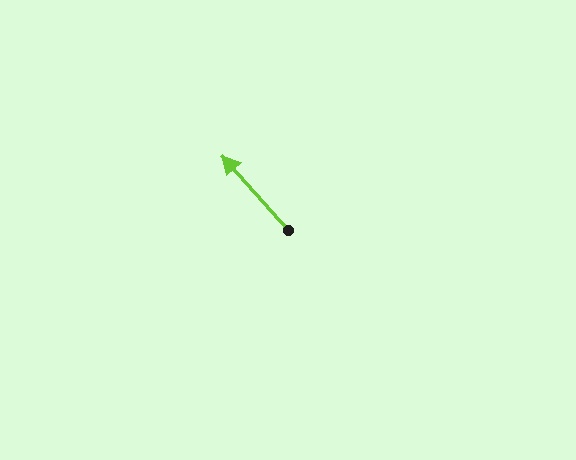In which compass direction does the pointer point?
Northwest.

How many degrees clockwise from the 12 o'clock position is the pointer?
Approximately 318 degrees.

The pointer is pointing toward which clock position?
Roughly 11 o'clock.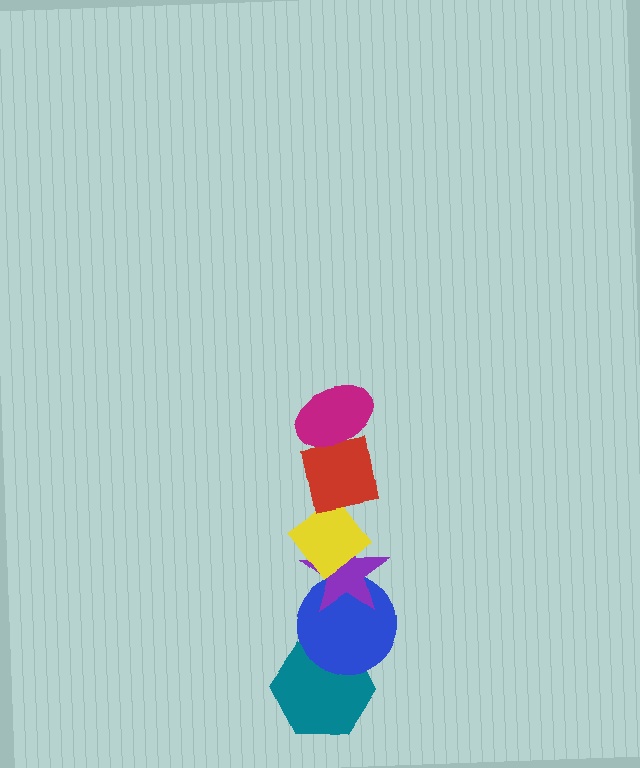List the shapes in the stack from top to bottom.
From top to bottom: the magenta ellipse, the red square, the yellow diamond, the purple star, the blue circle, the teal hexagon.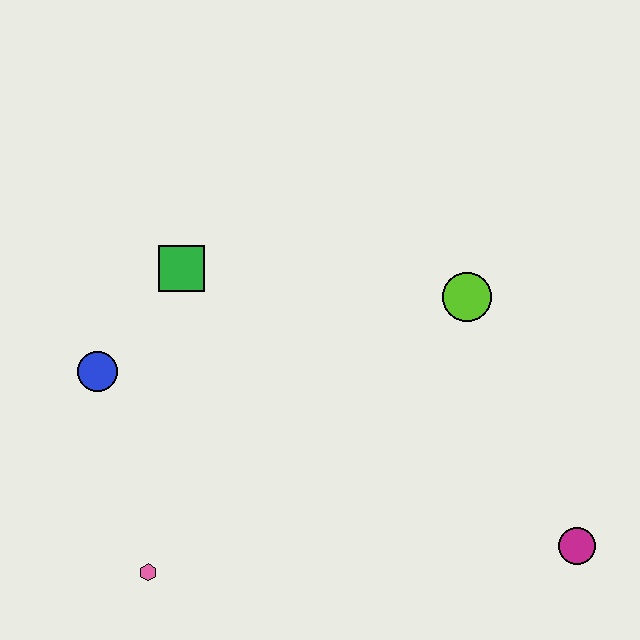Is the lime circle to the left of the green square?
No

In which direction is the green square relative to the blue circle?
The green square is above the blue circle.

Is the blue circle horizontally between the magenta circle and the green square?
No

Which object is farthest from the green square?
The magenta circle is farthest from the green square.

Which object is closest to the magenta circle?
The lime circle is closest to the magenta circle.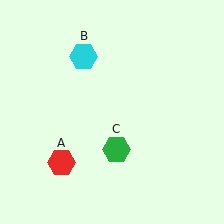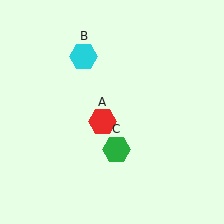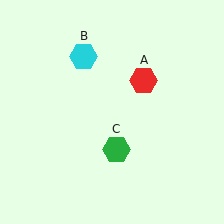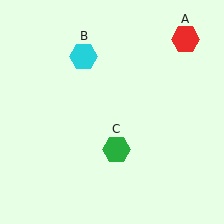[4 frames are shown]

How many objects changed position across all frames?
1 object changed position: red hexagon (object A).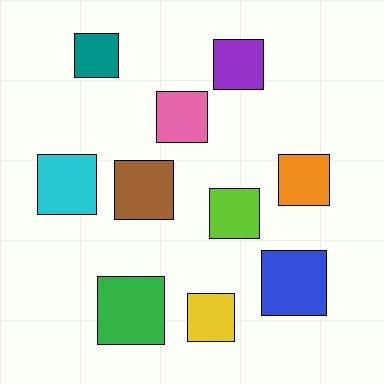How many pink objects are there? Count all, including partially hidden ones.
There is 1 pink object.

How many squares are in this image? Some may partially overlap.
There are 10 squares.